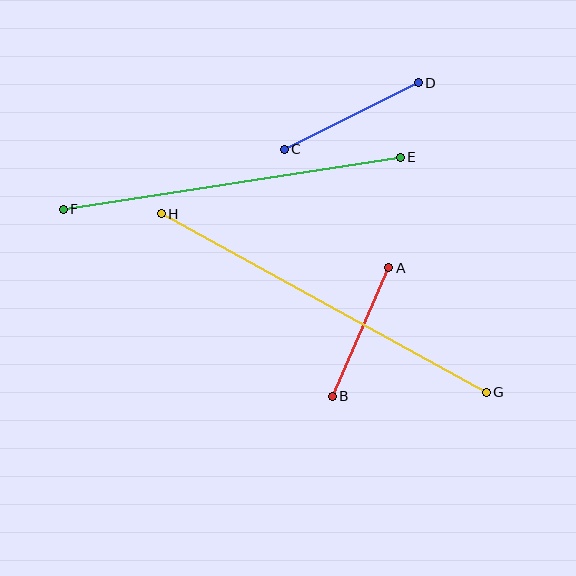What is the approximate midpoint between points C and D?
The midpoint is at approximately (351, 116) pixels.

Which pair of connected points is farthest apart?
Points G and H are farthest apart.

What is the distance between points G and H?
The distance is approximately 371 pixels.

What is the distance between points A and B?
The distance is approximately 140 pixels.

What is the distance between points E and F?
The distance is approximately 341 pixels.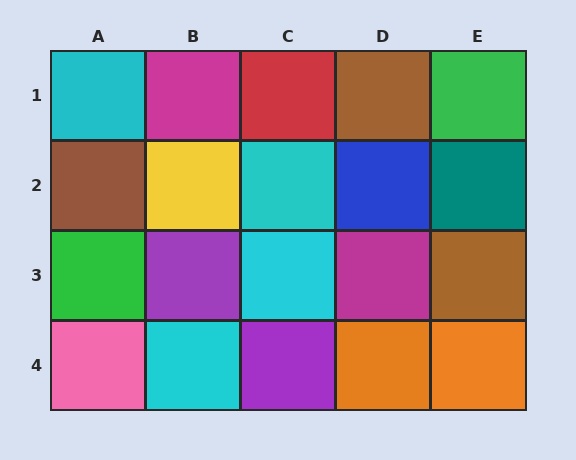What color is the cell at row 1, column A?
Cyan.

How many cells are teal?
1 cell is teal.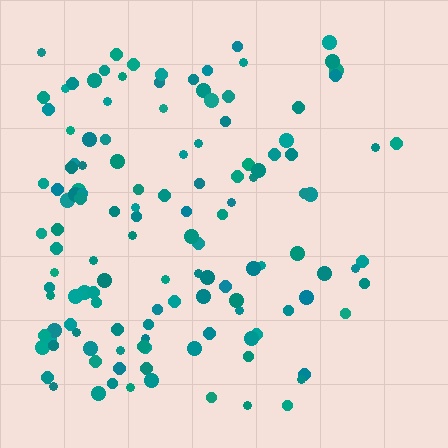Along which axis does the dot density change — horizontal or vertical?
Horizontal.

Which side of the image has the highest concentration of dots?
The left.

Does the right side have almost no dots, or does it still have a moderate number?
Still a moderate number, just noticeably fewer than the left.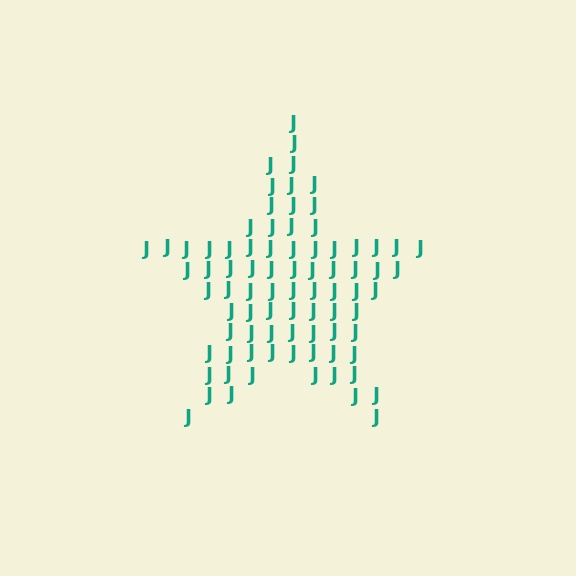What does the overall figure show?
The overall figure shows a star.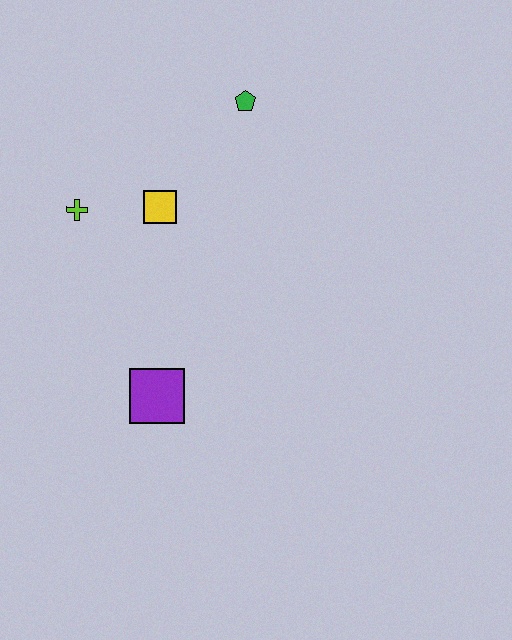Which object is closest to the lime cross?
The yellow square is closest to the lime cross.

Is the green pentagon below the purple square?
No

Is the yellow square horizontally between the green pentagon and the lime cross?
Yes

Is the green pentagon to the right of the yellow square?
Yes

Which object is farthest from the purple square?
The green pentagon is farthest from the purple square.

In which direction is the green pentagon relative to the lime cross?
The green pentagon is to the right of the lime cross.